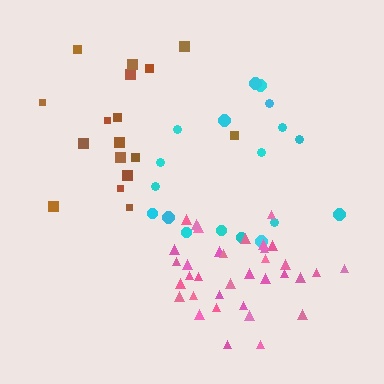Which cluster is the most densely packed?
Pink.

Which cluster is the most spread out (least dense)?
Cyan.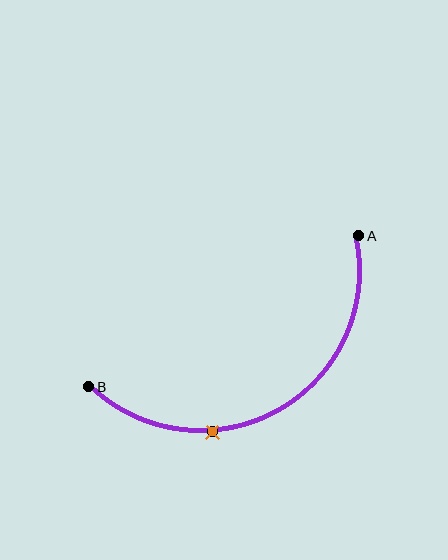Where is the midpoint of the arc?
The arc midpoint is the point on the curve farthest from the straight line joining A and B. It sits below that line.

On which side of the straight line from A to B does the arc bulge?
The arc bulges below the straight line connecting A and B.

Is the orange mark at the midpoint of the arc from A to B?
No. The orange mark lies on the arc but is closer to endpoint B. The arc midpoint would be at the point on the curve equidistant along the arc from both A and B.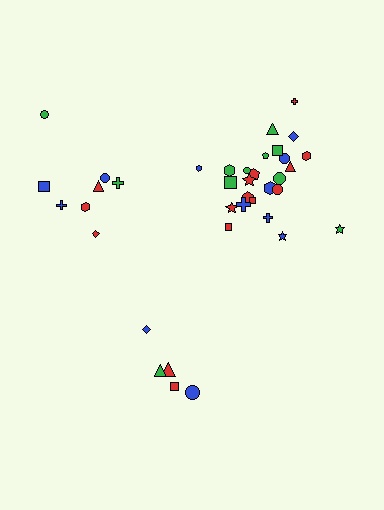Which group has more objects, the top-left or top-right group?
The top-right group.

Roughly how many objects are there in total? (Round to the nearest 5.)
Roughly 40 objects in total.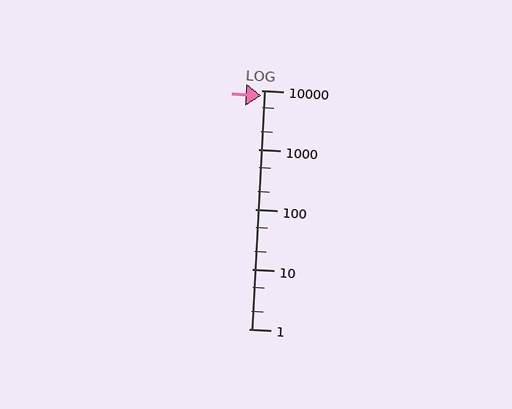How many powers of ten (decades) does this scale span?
The scale spans 4 decades, from 1 to 10000.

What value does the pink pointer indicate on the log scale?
The pointer indicates approximately 8000.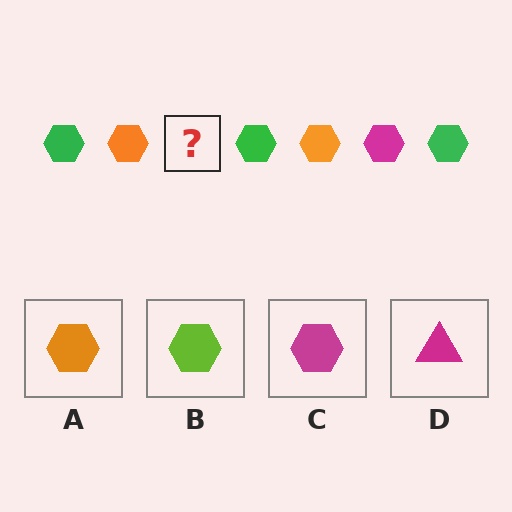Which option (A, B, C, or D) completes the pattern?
C.